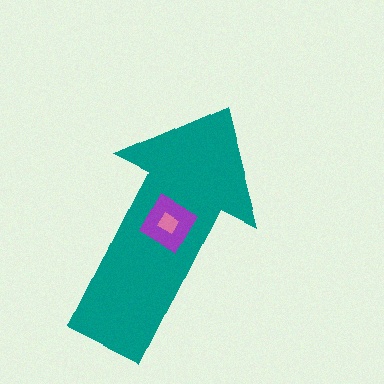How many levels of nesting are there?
3.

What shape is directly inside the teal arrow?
The purple diamond.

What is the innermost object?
The pink square.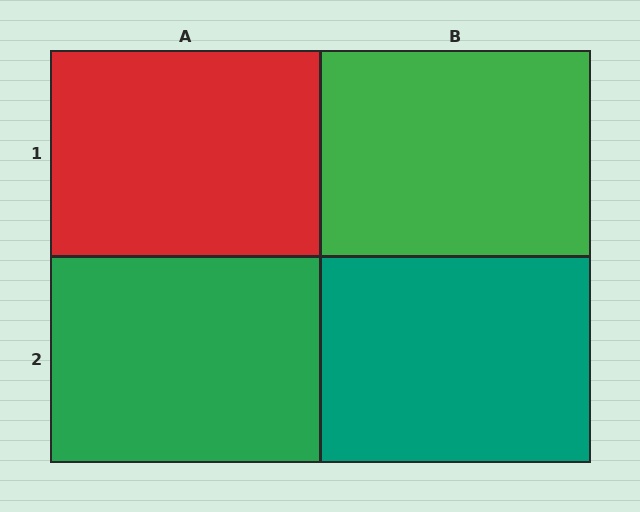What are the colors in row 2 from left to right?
Green, teal.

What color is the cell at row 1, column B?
Green.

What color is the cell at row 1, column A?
Red.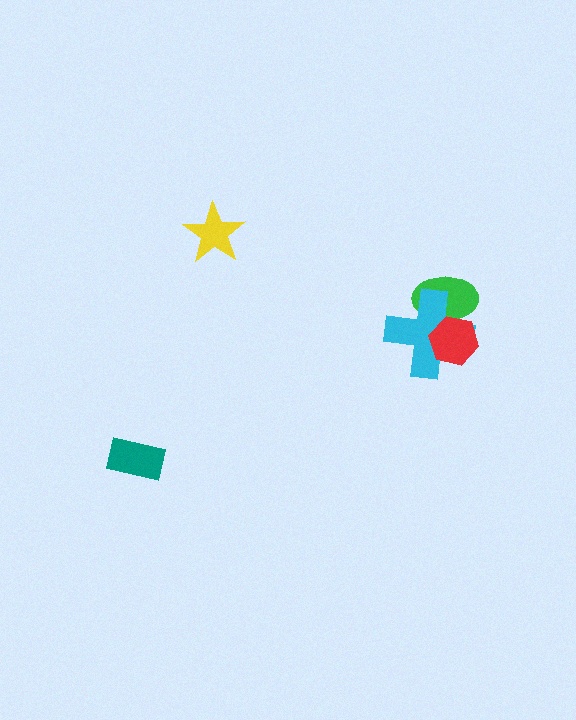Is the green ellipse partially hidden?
Yes, it is partially covered by another shape.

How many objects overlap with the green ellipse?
2 objects overlap with the green ellipse.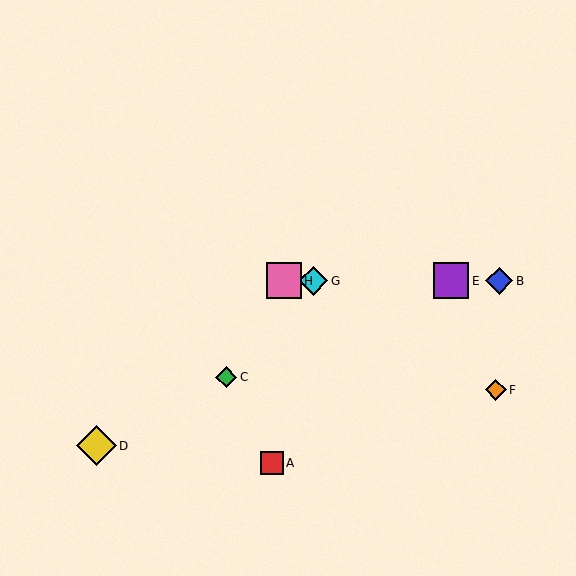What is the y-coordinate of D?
Object D is at y≈446.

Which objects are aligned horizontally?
Objects B, E, G, H are aligned horizontally.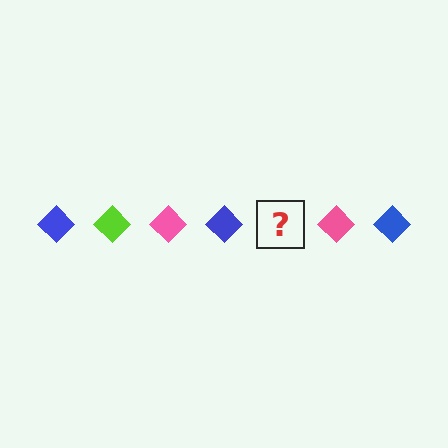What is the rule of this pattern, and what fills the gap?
The rule is that the pattern cycles through blue, lime, pink diamonds. The gap should be filled with a lime diamond.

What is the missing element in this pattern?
The missing element is a lime diamond.